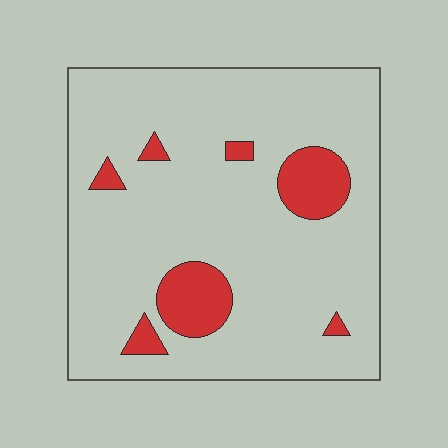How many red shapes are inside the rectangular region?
7.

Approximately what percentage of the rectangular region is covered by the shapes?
Approximately 10%.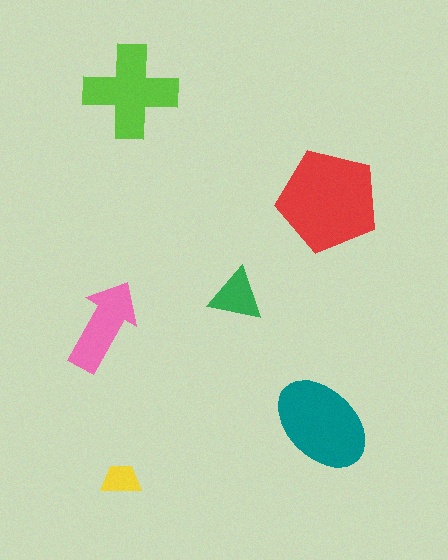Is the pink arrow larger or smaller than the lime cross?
Smaller.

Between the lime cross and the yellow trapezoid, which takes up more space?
The lime cross.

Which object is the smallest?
The yellow trapezoid.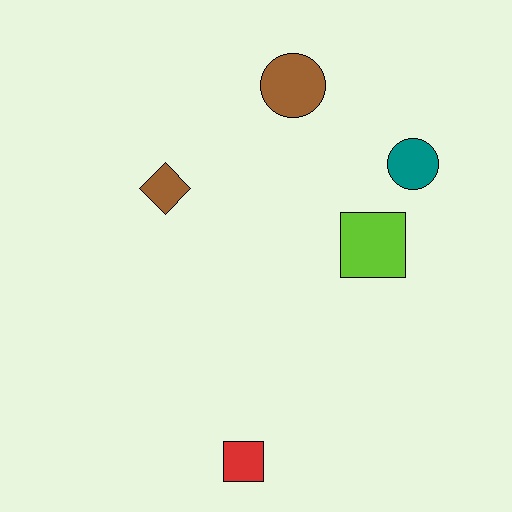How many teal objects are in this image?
There is 1 teal object.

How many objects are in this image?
There are 5 objects.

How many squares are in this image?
There are 2 squares.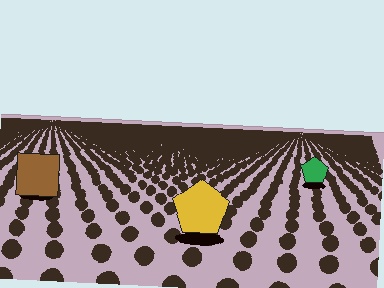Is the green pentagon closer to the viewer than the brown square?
No. The brown square is closer — you can tell from the texture gradient: the ground texture is coarser near it.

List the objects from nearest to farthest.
From nearest to farthest: the yellow pentagon, the brown square, the green pentagon.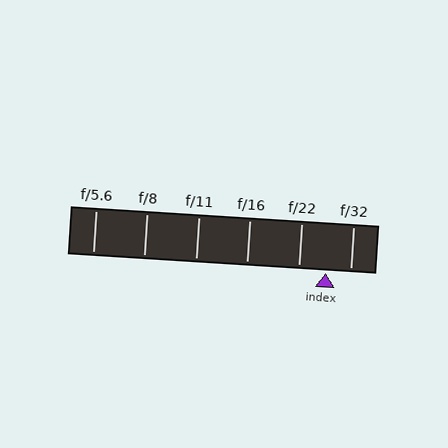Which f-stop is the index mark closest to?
The index mark is closest to f/32.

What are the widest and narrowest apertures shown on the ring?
The widest aperture shown is f/5.6 and the narrowest is f/32.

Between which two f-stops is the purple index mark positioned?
The index mark is between f/22 and f/32.